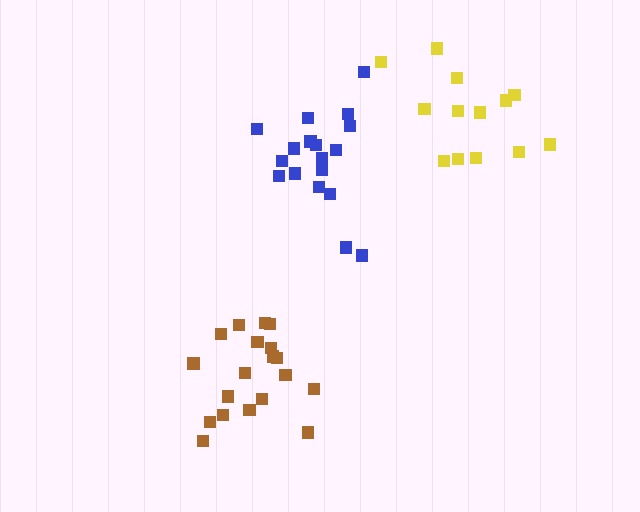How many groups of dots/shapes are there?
There are 3 groups.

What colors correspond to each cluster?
The clusters are colored: blue, yellow, brown.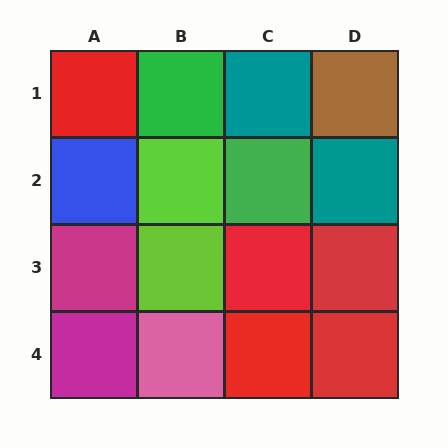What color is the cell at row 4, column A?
Magenta.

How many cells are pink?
1 cell is pink.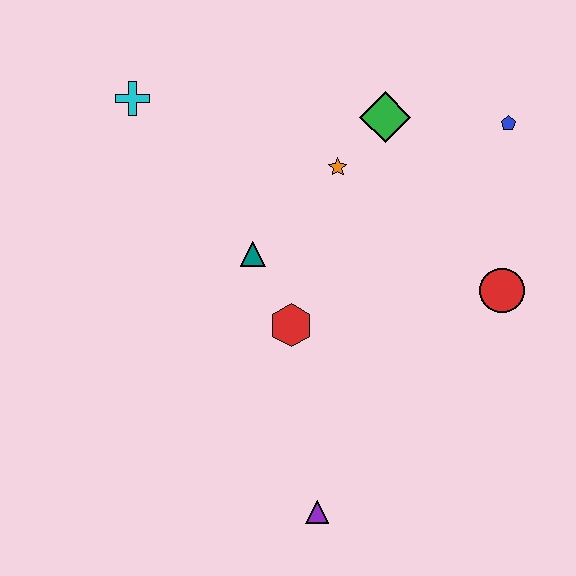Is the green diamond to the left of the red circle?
Yes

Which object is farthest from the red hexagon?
The blue pentagon is farthest from the red hexagon.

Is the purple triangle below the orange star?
Yes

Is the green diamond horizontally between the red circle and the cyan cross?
Yes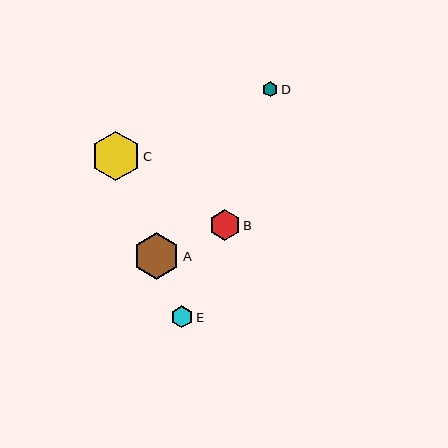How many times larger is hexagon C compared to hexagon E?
Hexagon C is approximately 2.2 times the size of hexagon E.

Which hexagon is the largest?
Hexagon C is the largest with a size of approximately 49 pixels.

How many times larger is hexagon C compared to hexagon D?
Hexagon C is approximately 3.3 times the size of hexagon D.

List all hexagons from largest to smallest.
From largest to smallest: C, A, B, E, D.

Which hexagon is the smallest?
Hexagon D is the smallest with a size of approximately 15 pixels.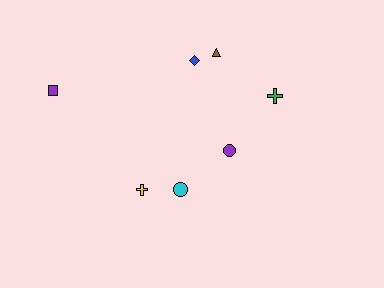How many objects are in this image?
There are 7 objects.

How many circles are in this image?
There are 2 circles.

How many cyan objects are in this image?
There is 1 cyan object.